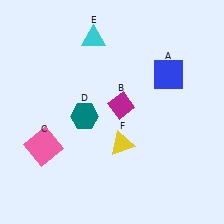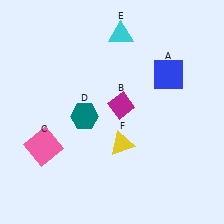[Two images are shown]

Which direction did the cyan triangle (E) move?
The cyan triangle (E) moved right.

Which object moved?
The cyan triangle (E) moved right.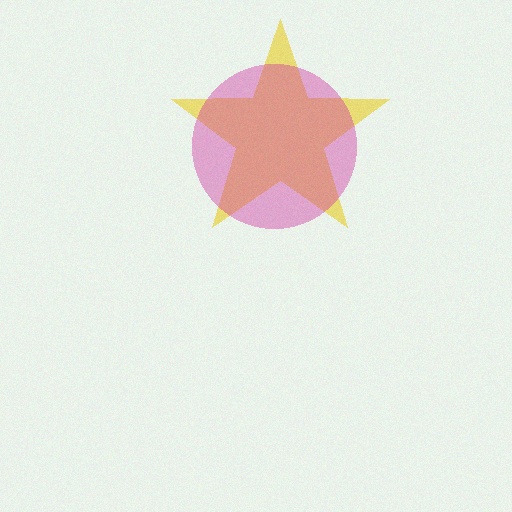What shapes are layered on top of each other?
The layered shapes are: a yellow star, a magenta circle.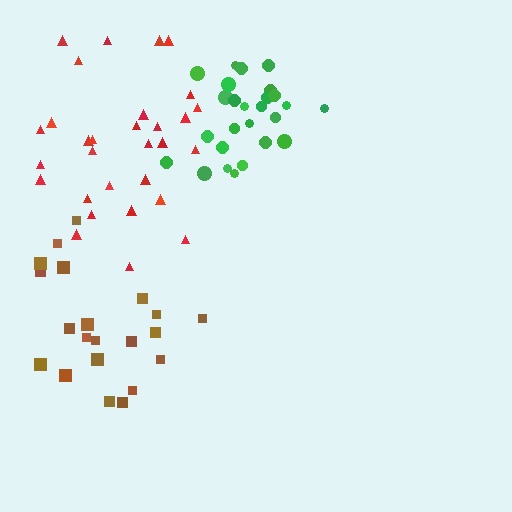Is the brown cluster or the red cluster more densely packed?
Red.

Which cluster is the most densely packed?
Green.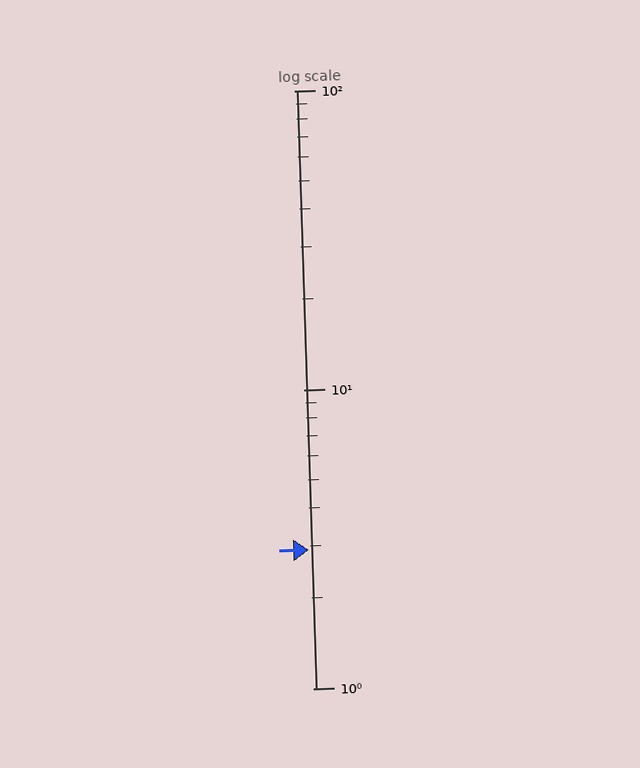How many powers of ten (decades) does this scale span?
The scale spans 2 decades, from 1 to 100.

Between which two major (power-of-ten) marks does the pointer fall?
The pointer is between 1 and 10.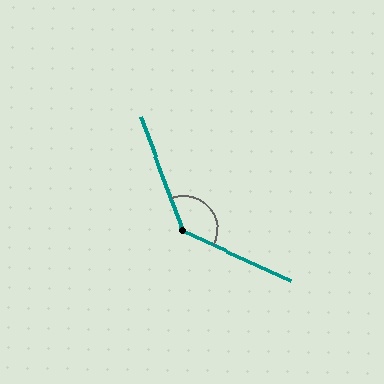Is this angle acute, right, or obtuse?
It is obtuse.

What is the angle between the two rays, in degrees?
Approximately 135 degrees.